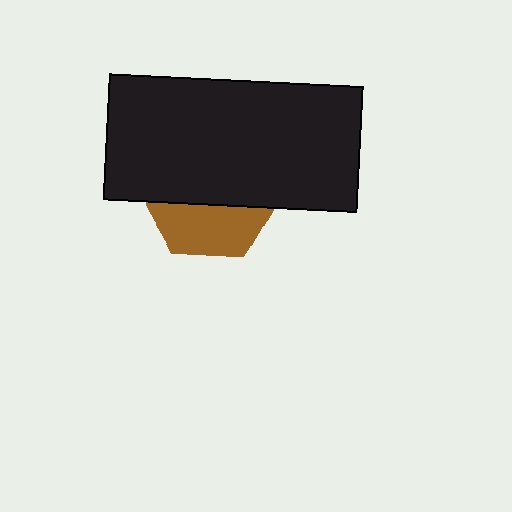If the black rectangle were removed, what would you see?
You would see the complete brown hexagon.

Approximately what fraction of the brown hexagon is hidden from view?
Roughly 62% of the brown hexagon is hidden behind the black rectangle.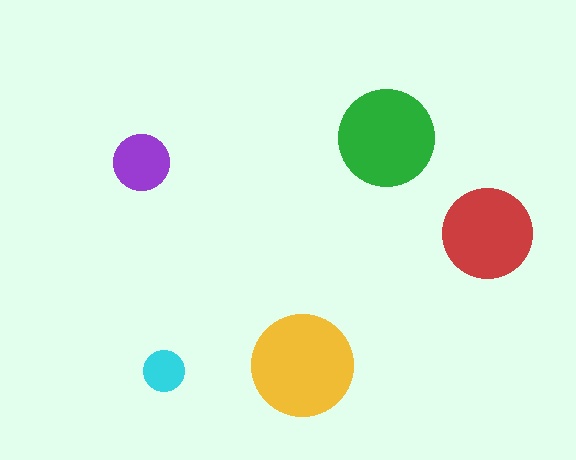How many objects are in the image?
There are 5 objects in the image.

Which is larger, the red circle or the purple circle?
The red one.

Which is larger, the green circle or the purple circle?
The green one.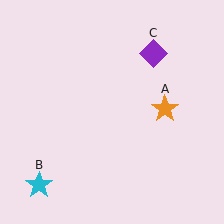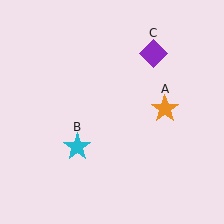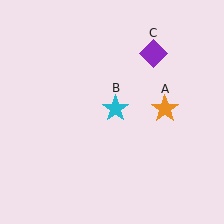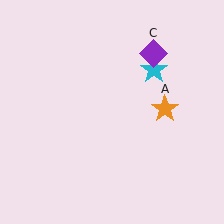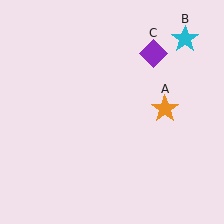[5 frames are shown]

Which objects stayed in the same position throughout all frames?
Orange star (object A) and purple diamond (object C) remained stationary.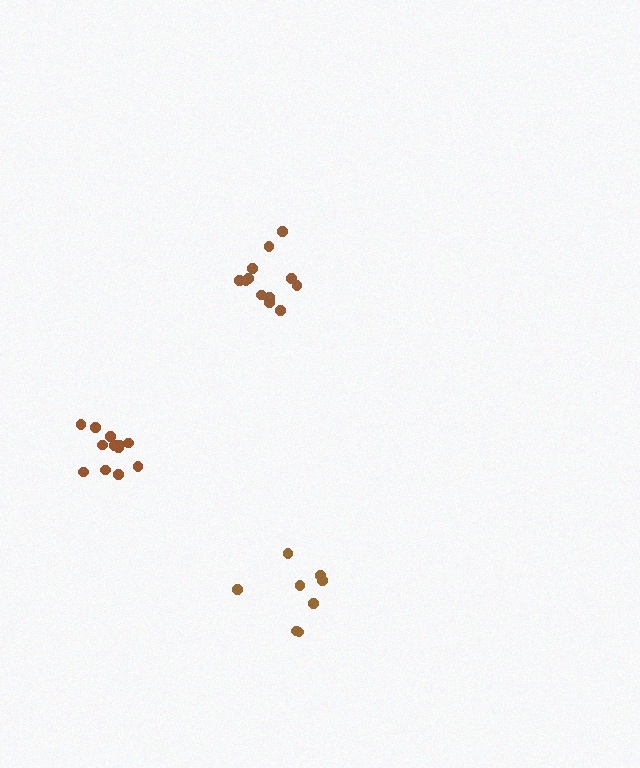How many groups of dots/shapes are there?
There are 3 groups.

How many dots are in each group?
Group 1: 12 dots, Group 2: 8 dots, Group 3: 12 dots (32 total).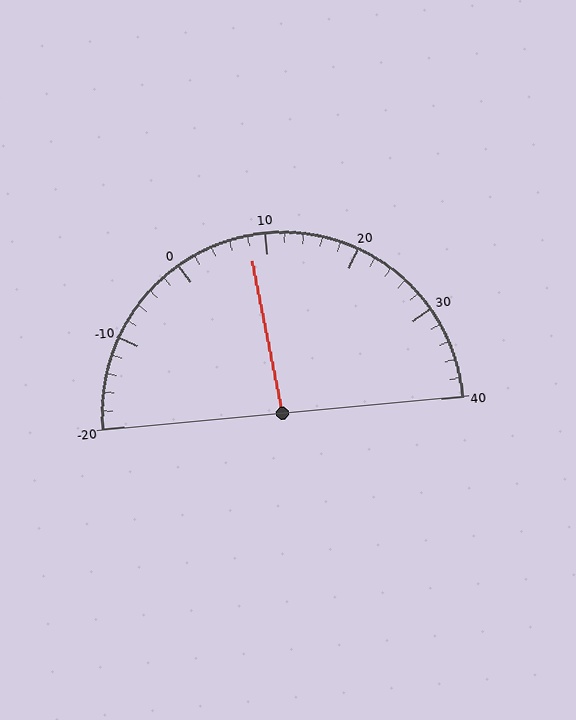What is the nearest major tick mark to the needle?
The nearest major tick mark is 10.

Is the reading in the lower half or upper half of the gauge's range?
The reading is in the lower half of the range (-20 to 40).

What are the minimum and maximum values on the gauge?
The gauge ranges from -20 to 40.